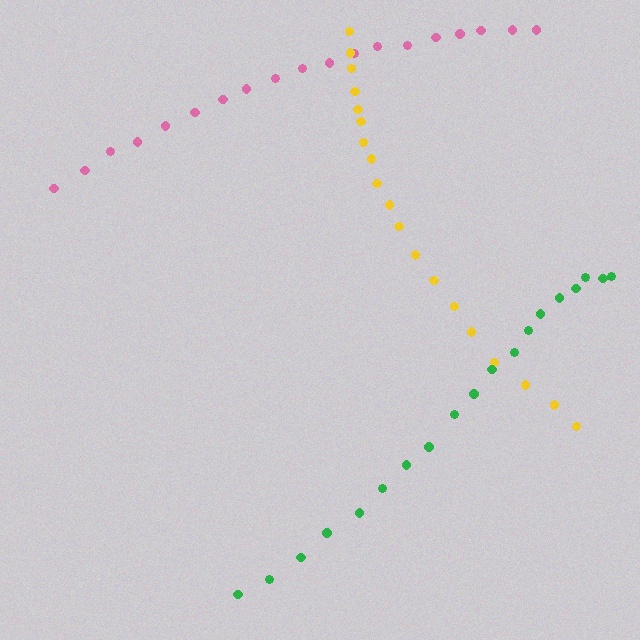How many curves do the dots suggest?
There are 3 distinct paths.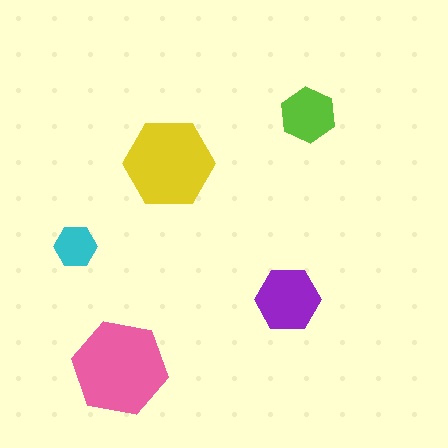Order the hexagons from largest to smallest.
the pink one, the yellow one, the purple one, the lime one, the cyan one.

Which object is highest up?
The lime hexagon is topmost.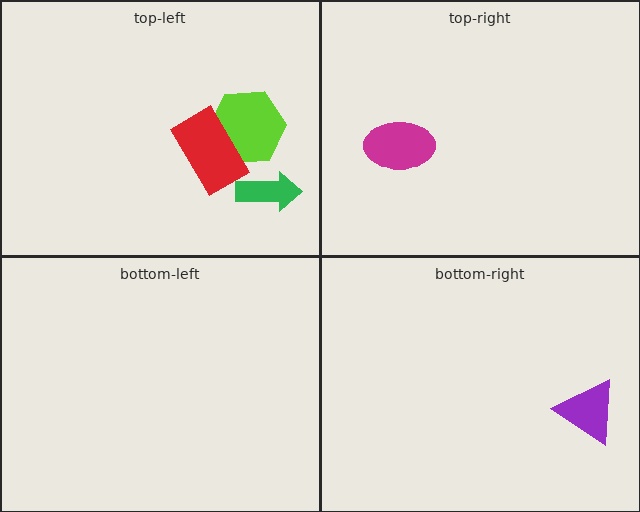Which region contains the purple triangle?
The bottom-right region.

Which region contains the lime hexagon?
The top-left region.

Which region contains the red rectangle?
The top-left region.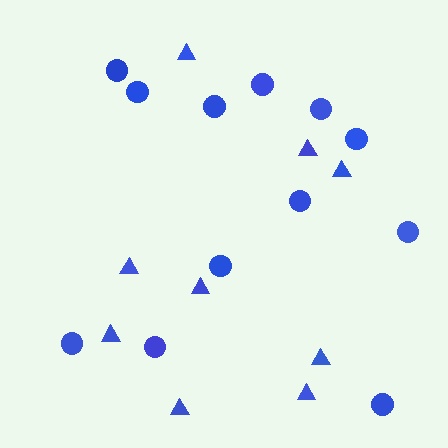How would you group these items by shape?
There are 2 groups: one group of triangles (9) and one group of circles (12).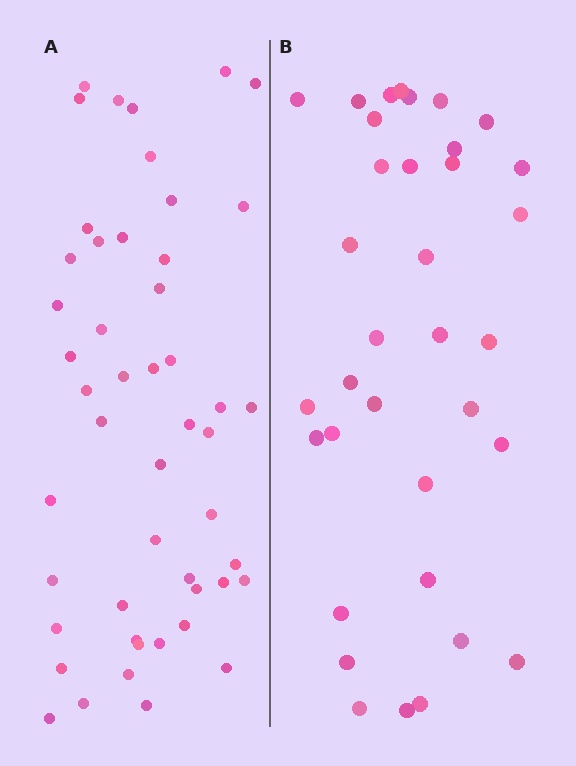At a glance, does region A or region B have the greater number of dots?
Region A (the left region) has more dots.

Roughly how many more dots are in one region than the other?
Region A has approximately 15 more dots than region B.